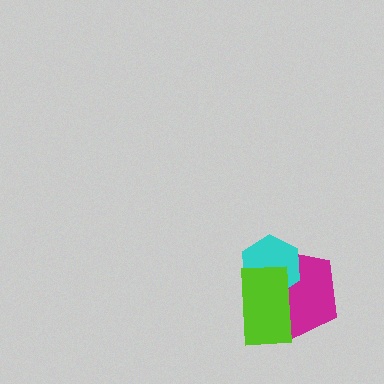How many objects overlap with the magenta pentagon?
2 objects overlap with the magenta pentagon.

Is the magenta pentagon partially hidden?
Yes, it is partially covered by another shape.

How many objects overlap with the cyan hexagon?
2 objects overlap with the cyan hexagon.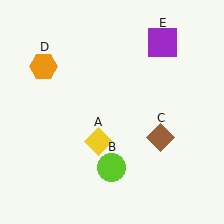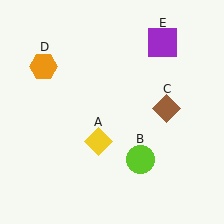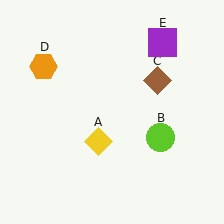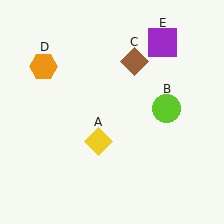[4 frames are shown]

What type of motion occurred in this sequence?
The lime circle (object B), brown diamond (object C) rotated counterclockwise around the center of the scene.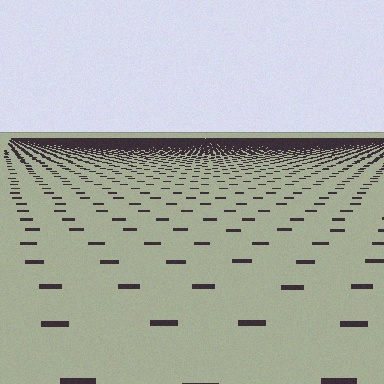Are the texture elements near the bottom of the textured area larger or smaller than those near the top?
Larger. Near the bottom, elements are closer to the viewer and appear at a bigger on-screen size.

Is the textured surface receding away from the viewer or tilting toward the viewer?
The surface is receding away from the viewer. Texture elements get smaller and denser toward the top.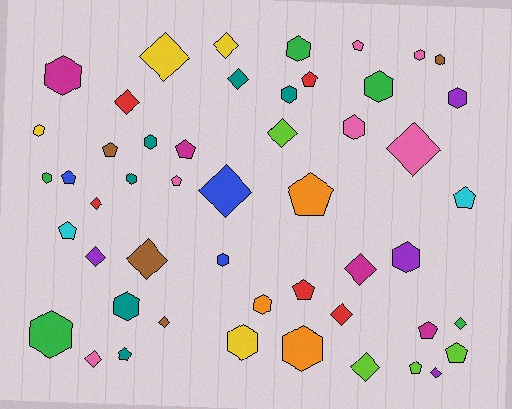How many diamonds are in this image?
There are 17 diamonds.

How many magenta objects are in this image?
There are 4 magenta objects.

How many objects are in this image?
There are 50 objects.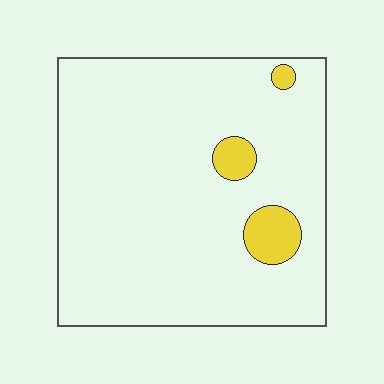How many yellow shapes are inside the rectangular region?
3.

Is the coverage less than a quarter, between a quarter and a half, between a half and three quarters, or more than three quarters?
Less than a quarter.